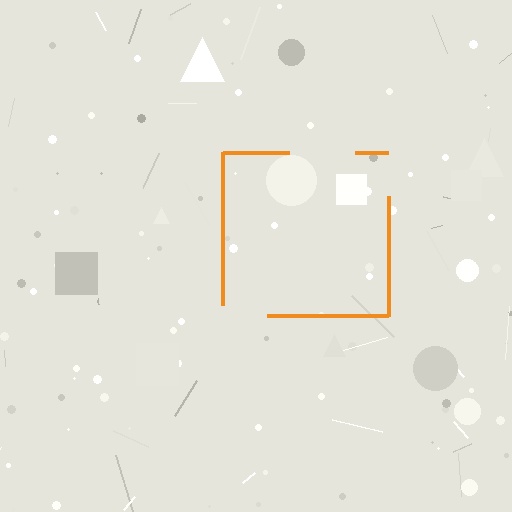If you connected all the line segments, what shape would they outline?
They would outline a square.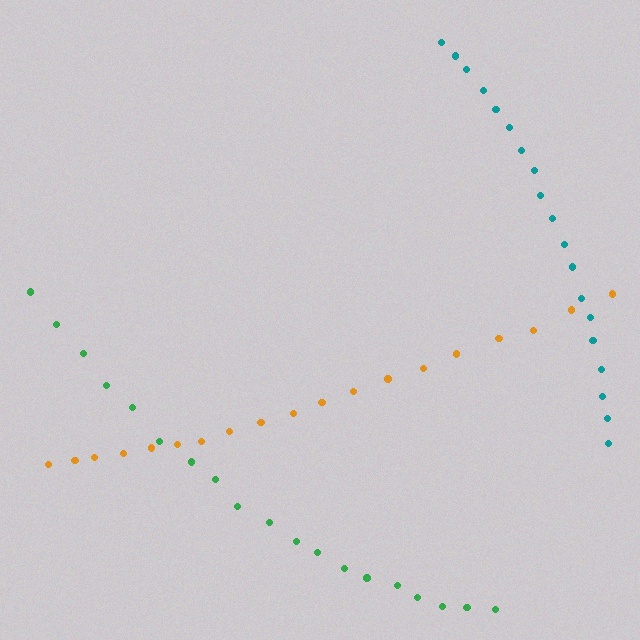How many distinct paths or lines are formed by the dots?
There are 3 distinct paths.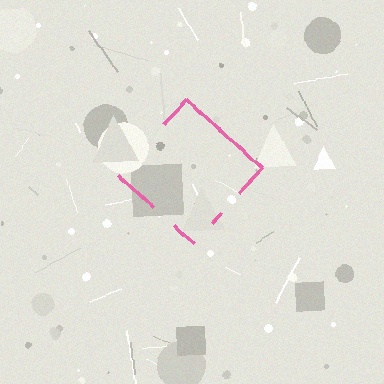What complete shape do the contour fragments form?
The contour fragments form a diamond.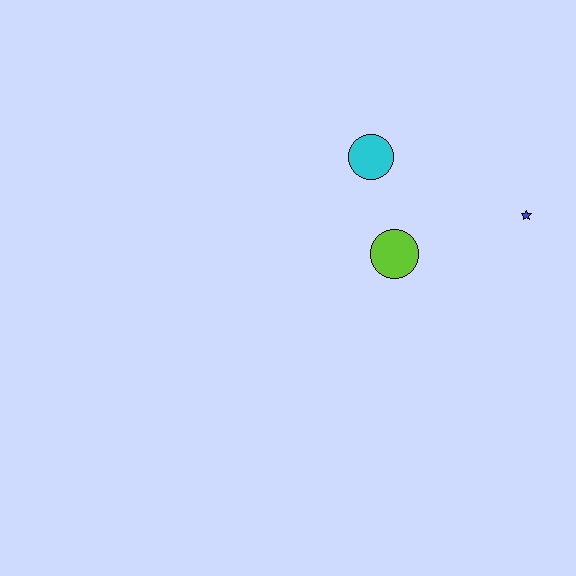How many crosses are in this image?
There are no crosses.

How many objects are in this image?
There are 3 objects.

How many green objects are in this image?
There are no green objects.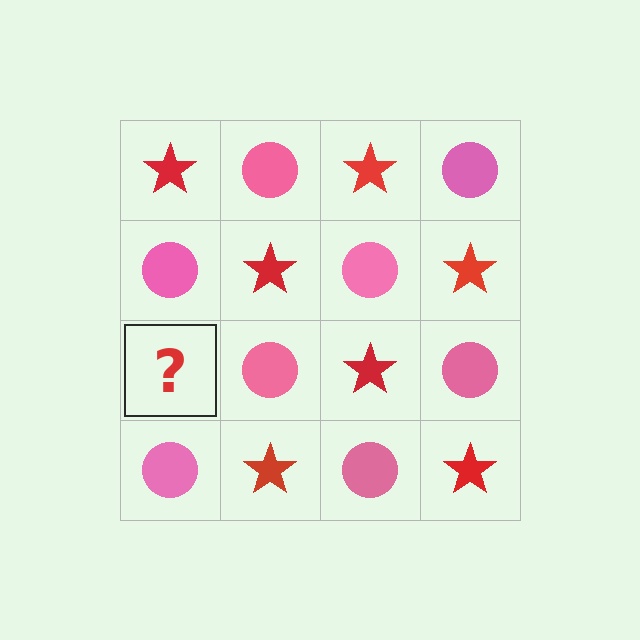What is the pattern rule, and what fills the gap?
The rule is that it alternates red star and pink circle in a checkerboard pattern. The gap should be filled with a red star.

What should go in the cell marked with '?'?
The missing cell should contain a red star.